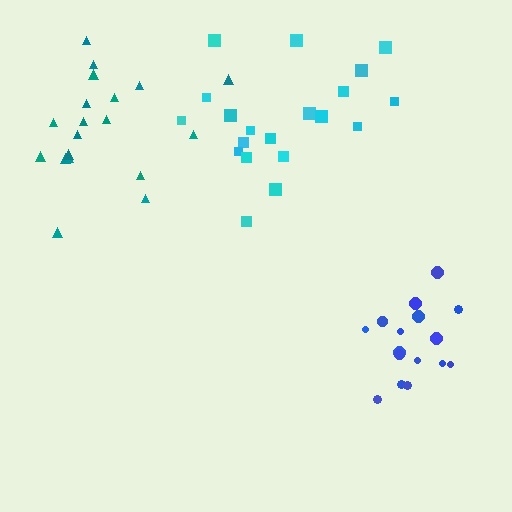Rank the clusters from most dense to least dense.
blue, cyan, teal.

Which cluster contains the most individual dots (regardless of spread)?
Cyan (21).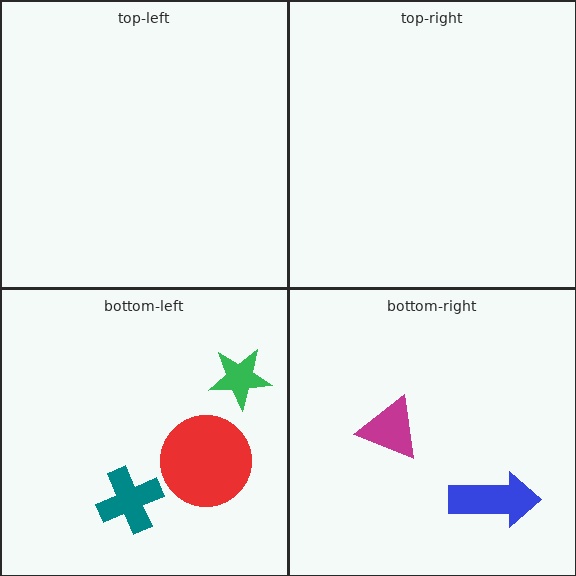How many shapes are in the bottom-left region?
3.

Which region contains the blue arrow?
The bottom-right region.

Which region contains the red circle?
The bottom-left region.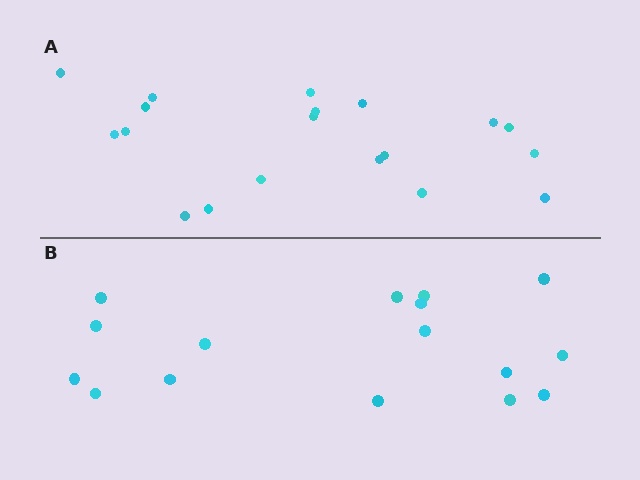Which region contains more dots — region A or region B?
Region A (the top region) has more dots.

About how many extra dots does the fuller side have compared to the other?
Region A has just a few more — roughly 2 or 3 more dots than region B.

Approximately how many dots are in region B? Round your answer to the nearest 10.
About 20 dots. (The exact count is 16, which rounds to 20.)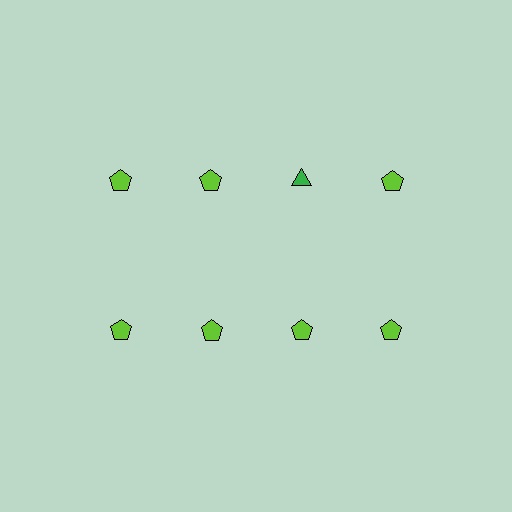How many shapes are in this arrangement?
There are 8 shapes arranged in a grid pattern.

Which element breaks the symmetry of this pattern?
The green triangle in the top row, center column breaks the symmetry. All other shapes are lime pentagons.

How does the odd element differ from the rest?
It differs in both color (green instead of lime) and shape (triangle instead of pentagon).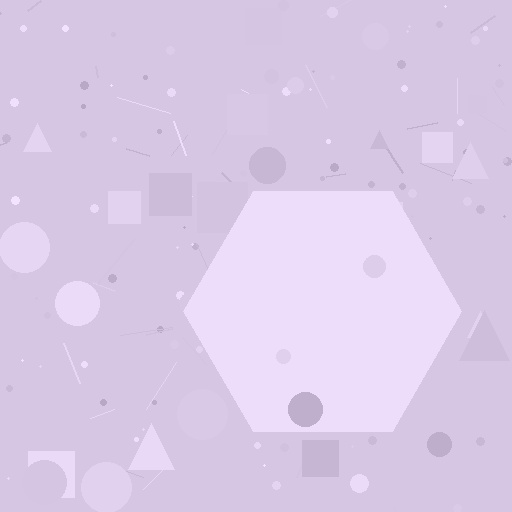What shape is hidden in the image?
A hexagon is hidden in the image.